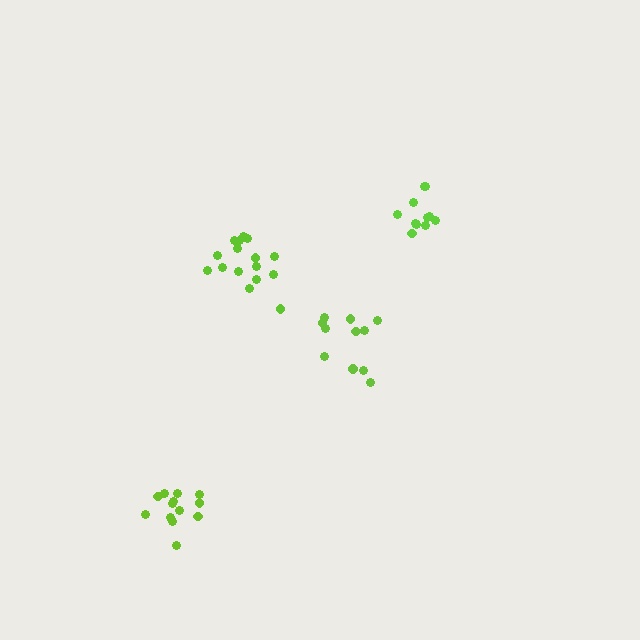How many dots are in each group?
Group 1: 11 dots, Group 2: 16 dots, Group 3: 13 dots, Group 4: 11 dots (51 total).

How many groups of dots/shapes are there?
There are 4 groups.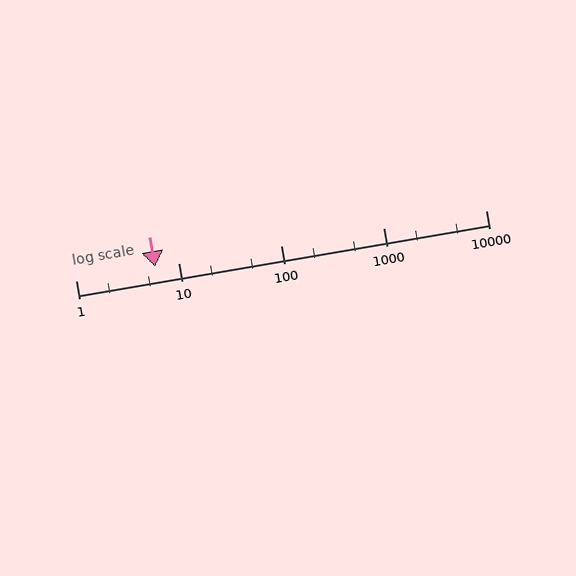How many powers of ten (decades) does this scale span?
The scale spans 4 decades, from 1 to 10000.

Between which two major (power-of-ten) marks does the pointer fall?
The pointer is between 1 and 10.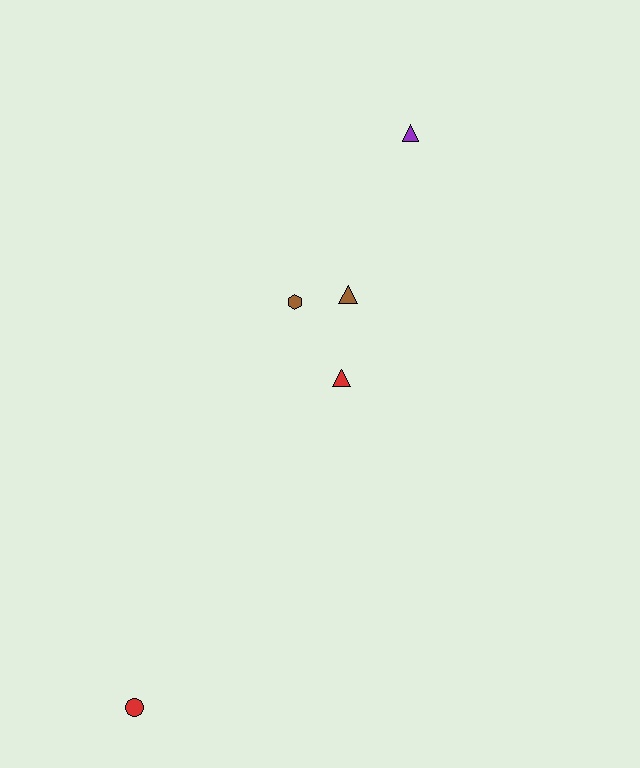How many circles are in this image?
There is 1 circle.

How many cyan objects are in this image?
There are no cyan objects.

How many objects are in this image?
There are 5 objects.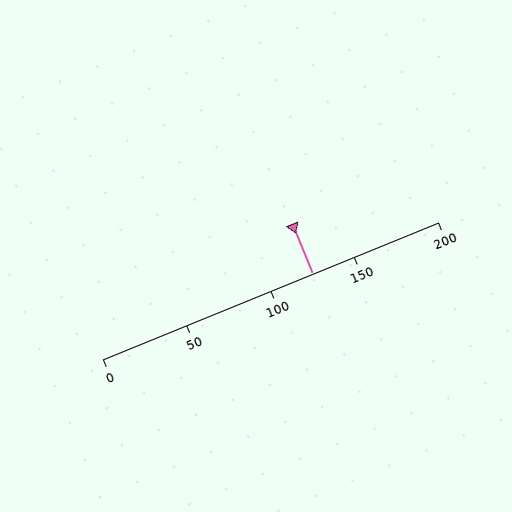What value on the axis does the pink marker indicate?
The marker indicates approximately 125.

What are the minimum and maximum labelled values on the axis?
The axis runs from 0 to 200.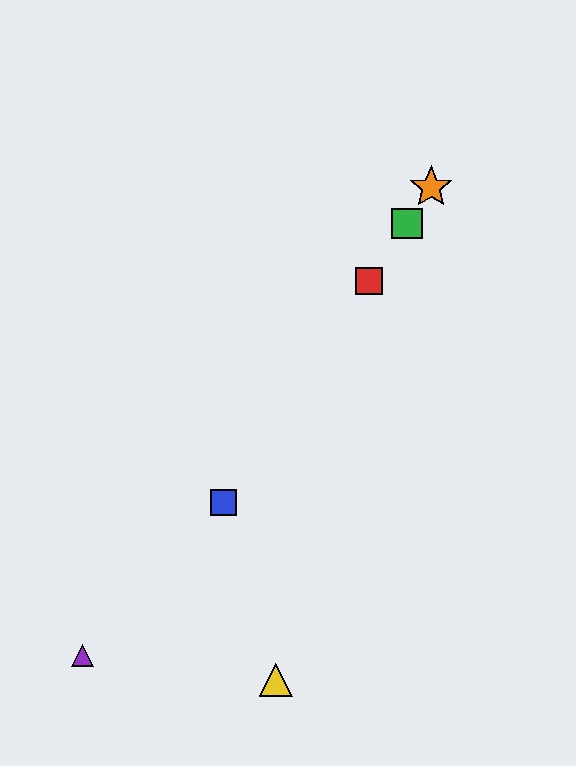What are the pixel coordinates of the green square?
The green square is at (407, 224).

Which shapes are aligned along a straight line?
The red square, the blue square, the green square, the orange star are aligned along a straight line.